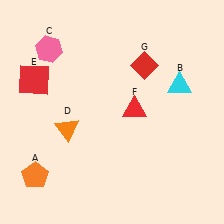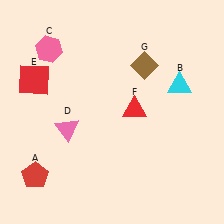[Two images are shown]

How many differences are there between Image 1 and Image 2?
There are 3 differences between the two images.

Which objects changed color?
A changed from orange to red. D changed from orange to pink. G changed from red to brown.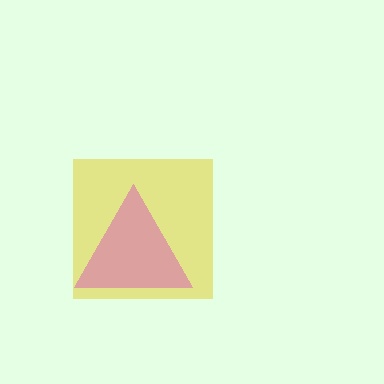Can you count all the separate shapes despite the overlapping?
Yes, there are 2 separate shapes.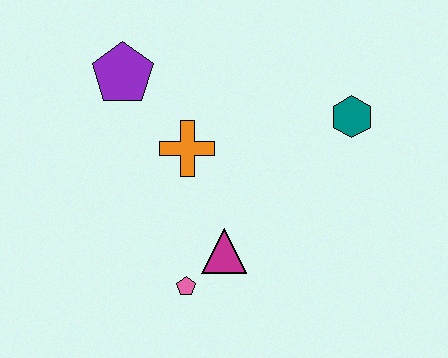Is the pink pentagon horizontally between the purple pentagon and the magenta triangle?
Yes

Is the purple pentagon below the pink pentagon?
No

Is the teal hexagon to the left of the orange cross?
No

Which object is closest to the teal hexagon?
The orange cross is closest to the teal hexagon.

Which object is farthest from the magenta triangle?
The purple pentagon is farthest from the magenta triangle.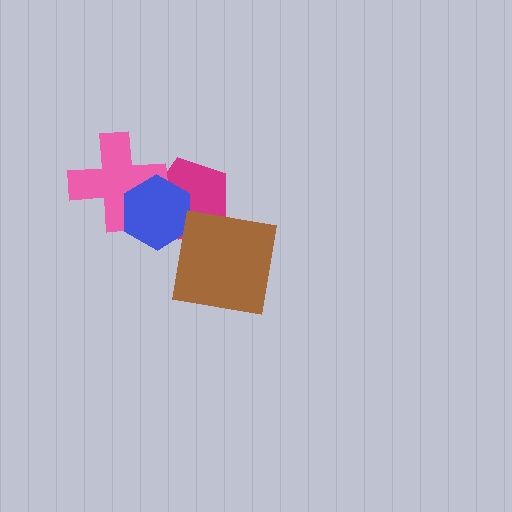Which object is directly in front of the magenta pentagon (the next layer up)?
The pink cross is directly in front of the magenta pentagon.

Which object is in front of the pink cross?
The blue hexagon is in front of the pink cross.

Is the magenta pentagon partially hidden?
Yes, it is partially covered by another shape.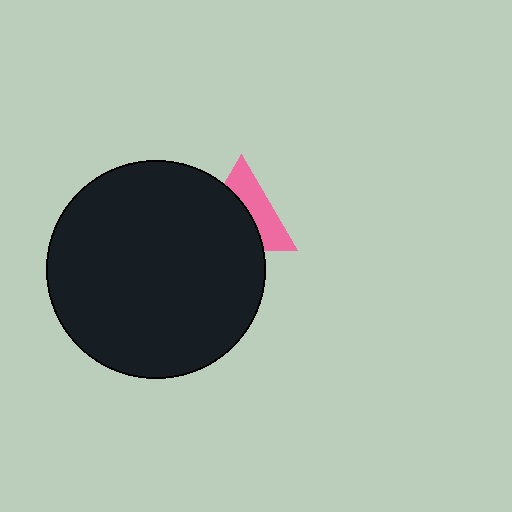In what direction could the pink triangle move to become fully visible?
The pink triangle could move toward the upper-right. That would shift it out from behind the black circle entirely.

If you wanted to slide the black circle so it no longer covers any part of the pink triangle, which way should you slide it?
Slide it toward the lower-left — that is the most direct way to separate the two shapes.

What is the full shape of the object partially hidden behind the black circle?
The partially hidden object is a pink triangle.